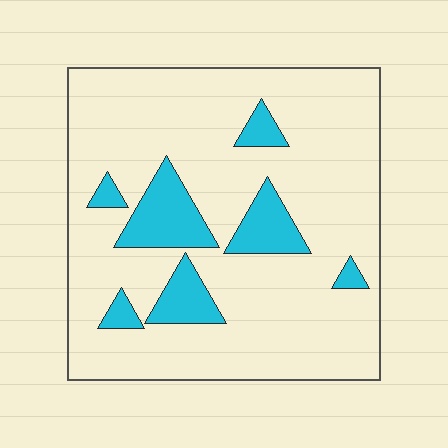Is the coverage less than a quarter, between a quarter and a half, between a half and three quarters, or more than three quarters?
Less than a quarter.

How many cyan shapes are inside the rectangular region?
7.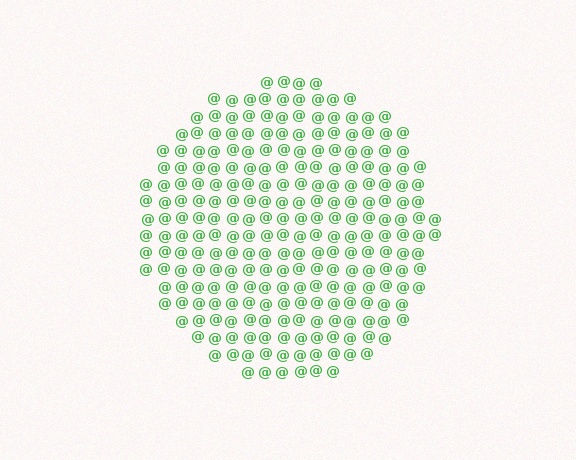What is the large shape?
The large shape is a circle.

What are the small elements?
The small elements are at signs.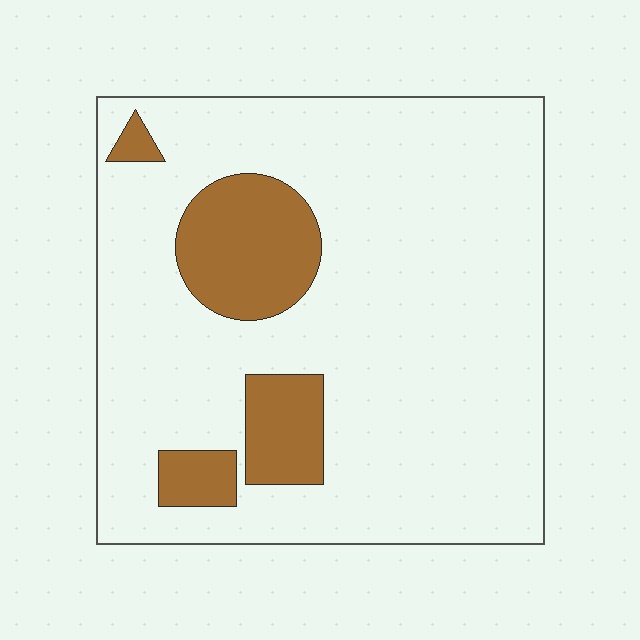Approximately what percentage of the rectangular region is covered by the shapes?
Approximately 15%.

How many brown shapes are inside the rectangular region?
4.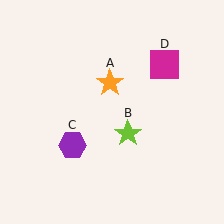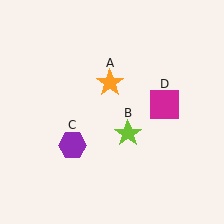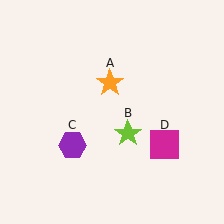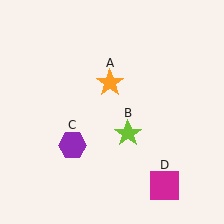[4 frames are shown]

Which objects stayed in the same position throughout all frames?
Orange star (object A) and lime star (object B) and purple hexagon (object C) remained stationary.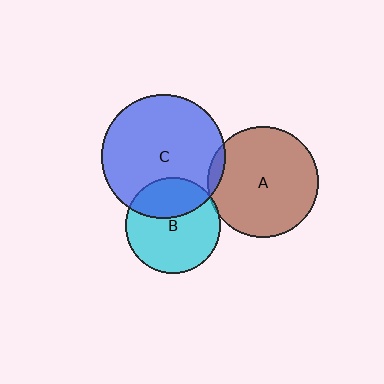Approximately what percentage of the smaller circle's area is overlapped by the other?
Approximately 5%.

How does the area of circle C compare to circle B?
Approximately 1.7 times.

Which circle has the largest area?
Circle C (blue).